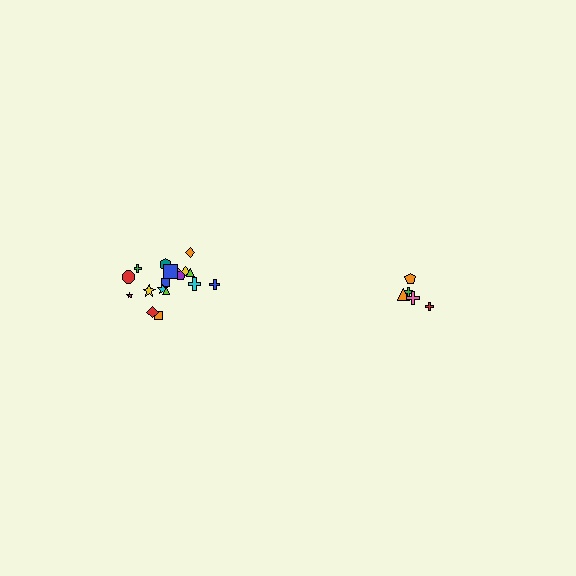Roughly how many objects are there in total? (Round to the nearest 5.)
Roughly 25 objects in total.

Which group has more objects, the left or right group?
The left group.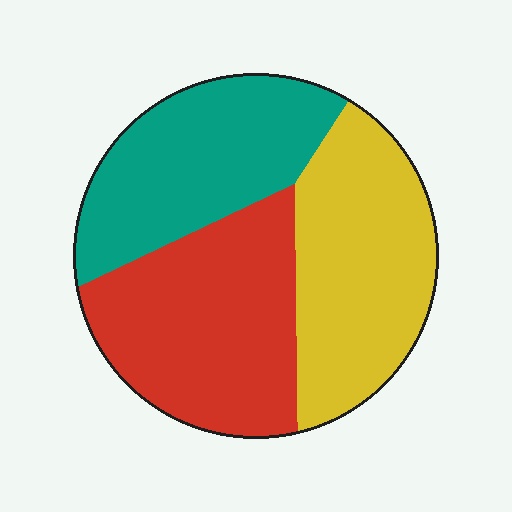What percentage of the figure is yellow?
Yellow covers around 35% of the figure.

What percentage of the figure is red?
Red covers about 35% of the figure.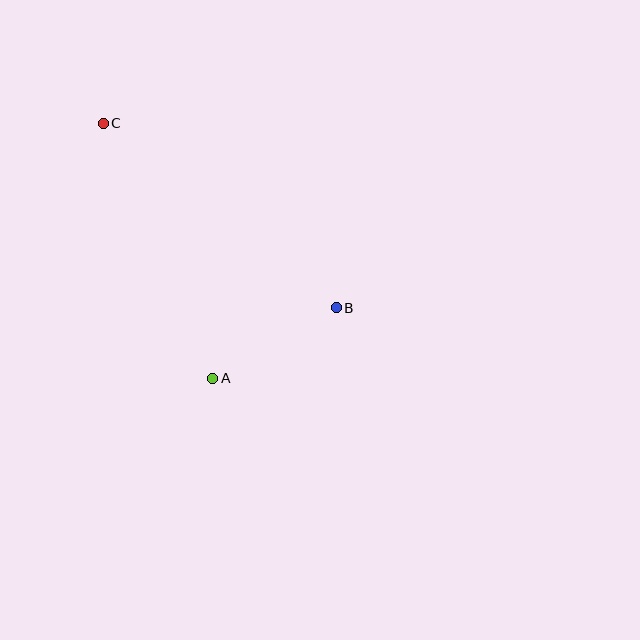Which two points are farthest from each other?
Points B and C are farthest from each other.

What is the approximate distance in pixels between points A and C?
The distance between A and C is approximately 278 pixels.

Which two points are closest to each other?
Points A and B are closest to each other.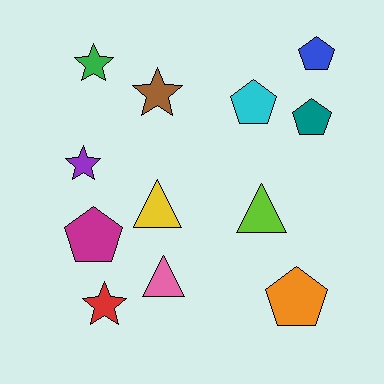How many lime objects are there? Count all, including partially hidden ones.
There is 1 lime object.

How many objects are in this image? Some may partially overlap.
There are 12 objects.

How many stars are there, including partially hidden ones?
There are 4 stars.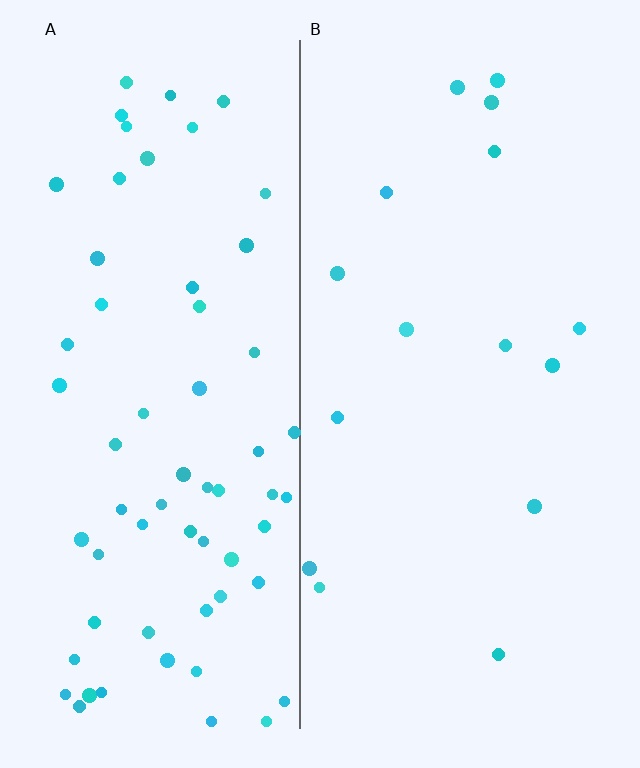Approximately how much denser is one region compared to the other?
Approximately 4.0× — region A over region B.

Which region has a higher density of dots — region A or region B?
A (the left).